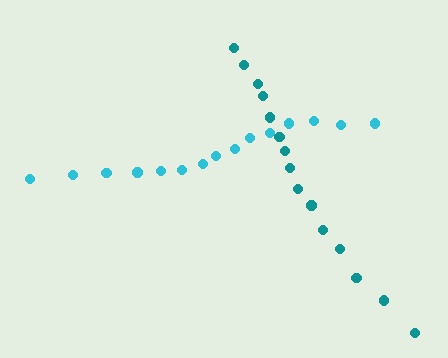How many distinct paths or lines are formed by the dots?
There are 2 distinct paths.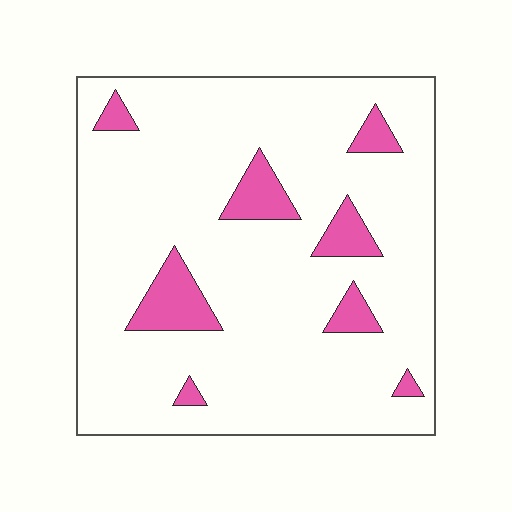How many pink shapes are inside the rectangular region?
8.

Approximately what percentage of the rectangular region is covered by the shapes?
Approximately 10%.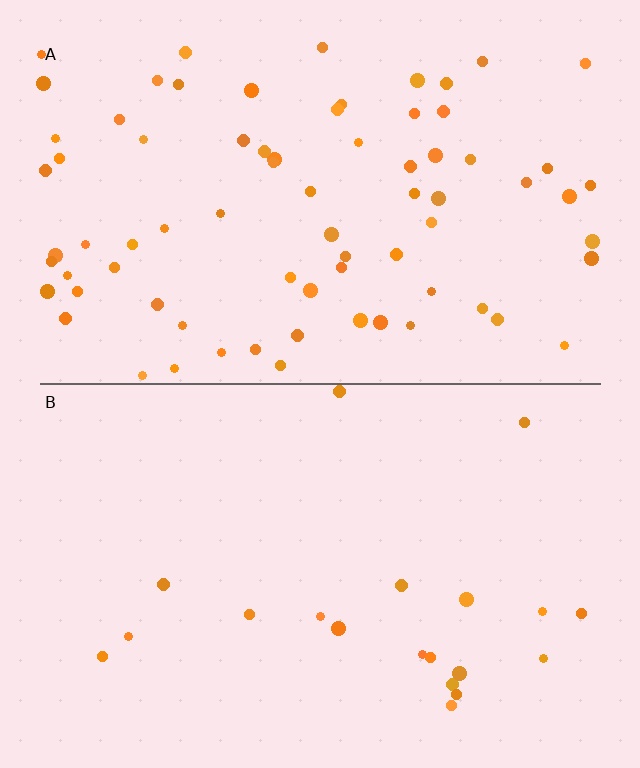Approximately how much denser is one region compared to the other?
Approximately 3.7× — region A over region B.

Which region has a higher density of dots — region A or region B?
A (the top).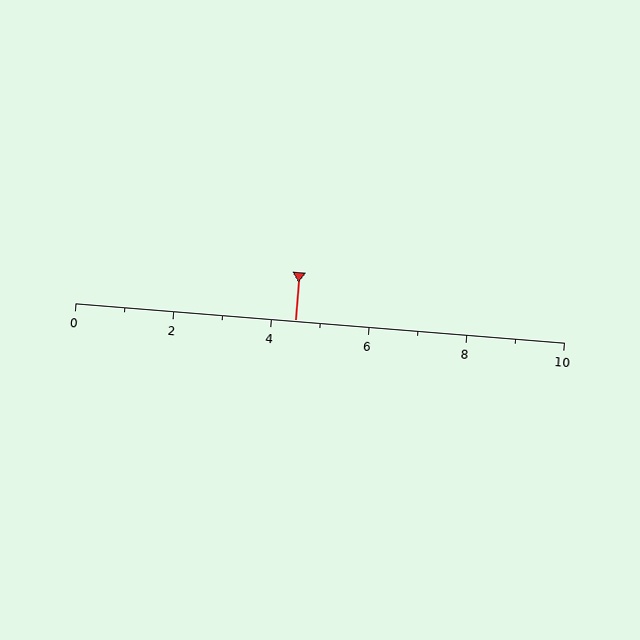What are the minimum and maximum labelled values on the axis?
The axis runs from 0 to 10.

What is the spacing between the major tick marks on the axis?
The major ticks are spaced 2 apart.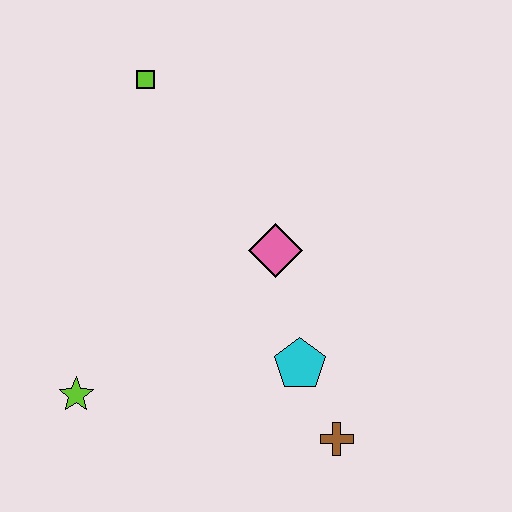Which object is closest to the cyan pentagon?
The brown cross is closest to the cyan pentagon.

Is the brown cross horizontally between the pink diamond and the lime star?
No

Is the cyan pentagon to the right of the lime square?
Yes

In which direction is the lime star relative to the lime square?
The lime star is below the lime square.